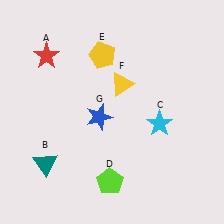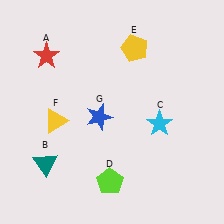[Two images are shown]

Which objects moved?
The objects that moved are: the yellow pentagon (E), the yellow triangle (F).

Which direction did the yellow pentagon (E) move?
The yellow pentagon (E) moved right.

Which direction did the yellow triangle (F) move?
The yellow triangle (F) moved left.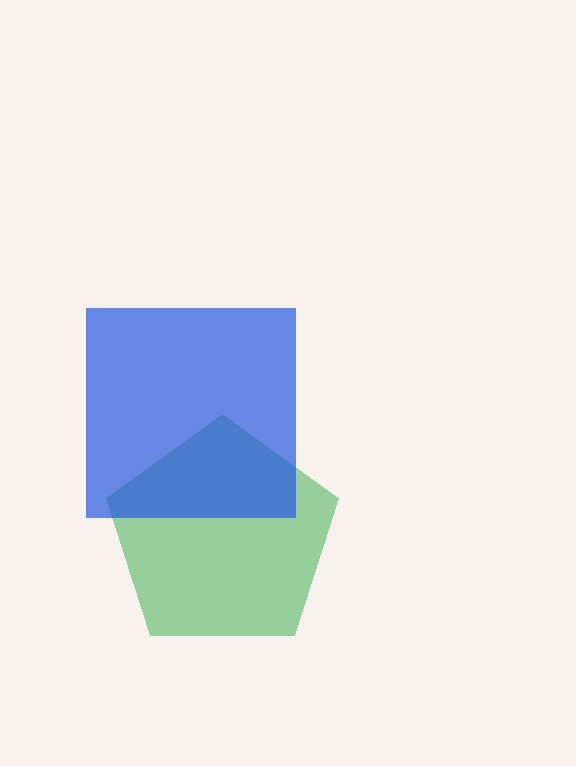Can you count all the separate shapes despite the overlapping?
Yes, there are 2 separate shapes.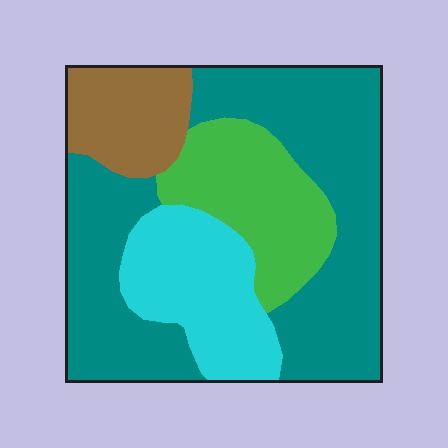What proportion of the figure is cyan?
Cyan takes up about one fifth (1/5) of the figure.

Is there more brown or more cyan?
Cyan.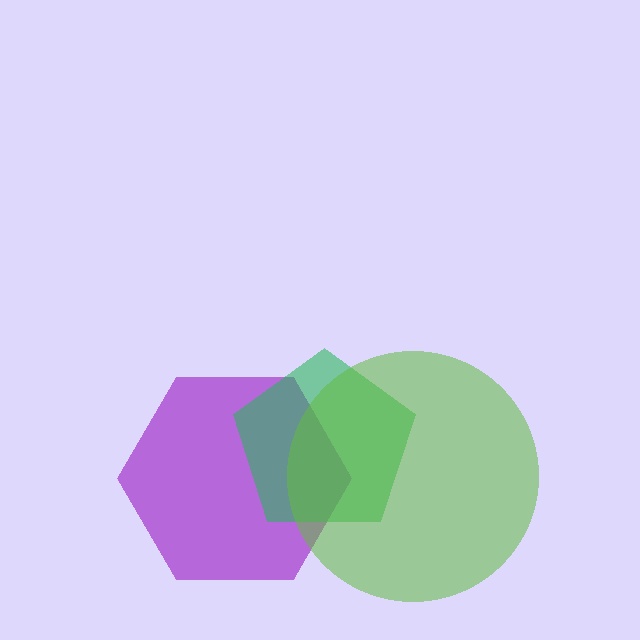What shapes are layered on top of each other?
The layered shapes are: a purple hexagon, a green pentagon, a lime circle.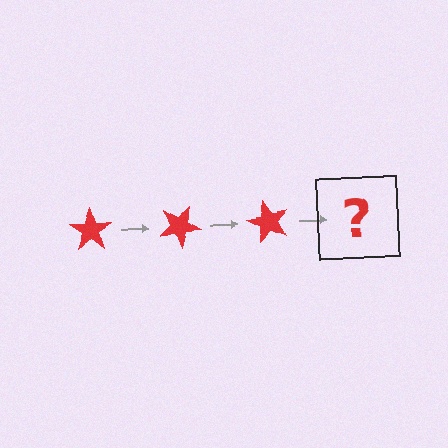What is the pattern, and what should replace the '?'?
The pattern is that the star rotates 30 degrees each step. The '?' should be a red star rotated 90 degrees.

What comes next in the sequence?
The next element should be a red star rotated 90 degrees.